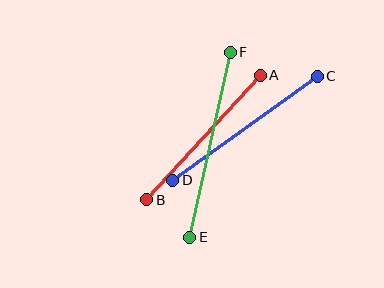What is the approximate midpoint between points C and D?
The midpoint is at approximately (245, 128) pixels.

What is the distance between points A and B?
The distance is approximately 168 pixels.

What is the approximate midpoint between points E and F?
The midpoint is at approximately (210, 145) pixels.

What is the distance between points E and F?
The distance is approximately 189 pixels.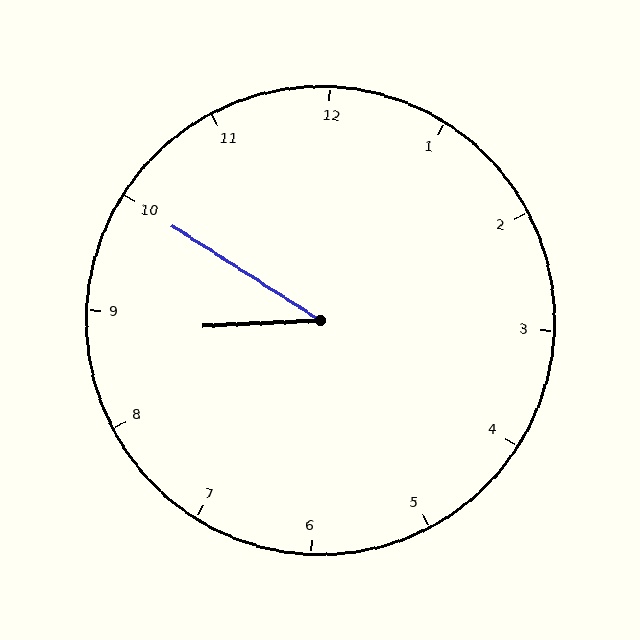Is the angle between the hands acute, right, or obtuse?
It is acute.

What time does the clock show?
8:50.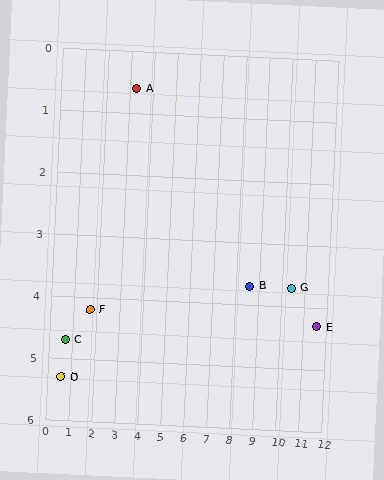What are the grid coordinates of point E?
Point E is at approximately (11.6, 4.3).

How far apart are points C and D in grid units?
Points C and D are about 0.6 grid units apart.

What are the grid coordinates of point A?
Point A is at approximately (3.3, 0.6).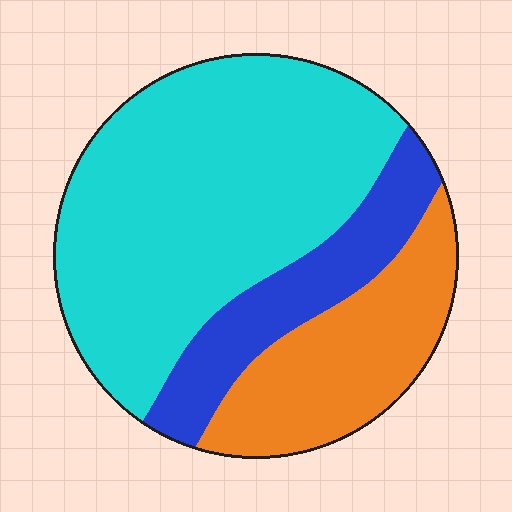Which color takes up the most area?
Cyan, at roughly 60%.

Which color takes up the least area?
Blue, at roughly 20%.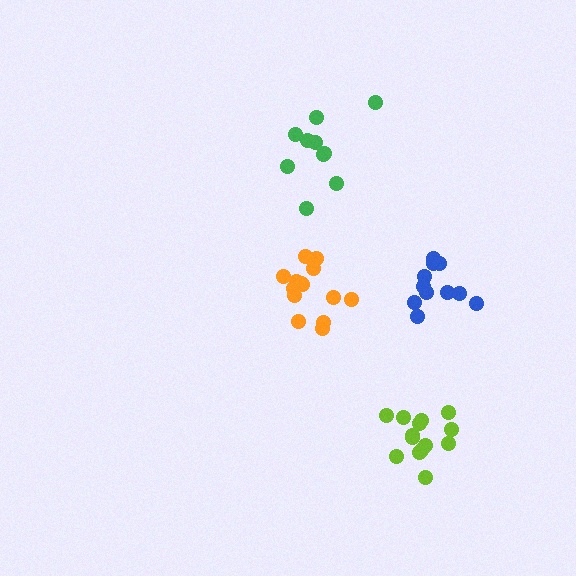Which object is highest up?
The green cluster is topmost.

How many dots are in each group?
Group 1: 14 dots, Group 2: 11 dots, Group 3: 10 dots, Group 4: 14 dots (49 total).